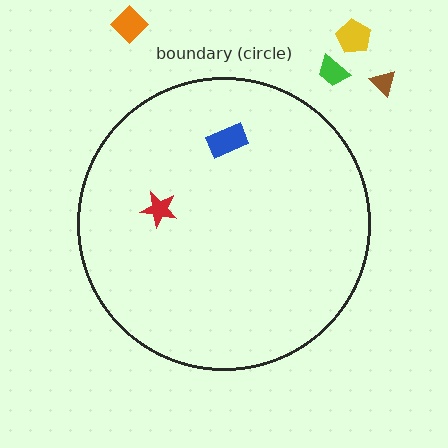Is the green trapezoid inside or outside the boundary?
Outside.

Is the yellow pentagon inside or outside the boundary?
Outside.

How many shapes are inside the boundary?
2 inside, 4 outside.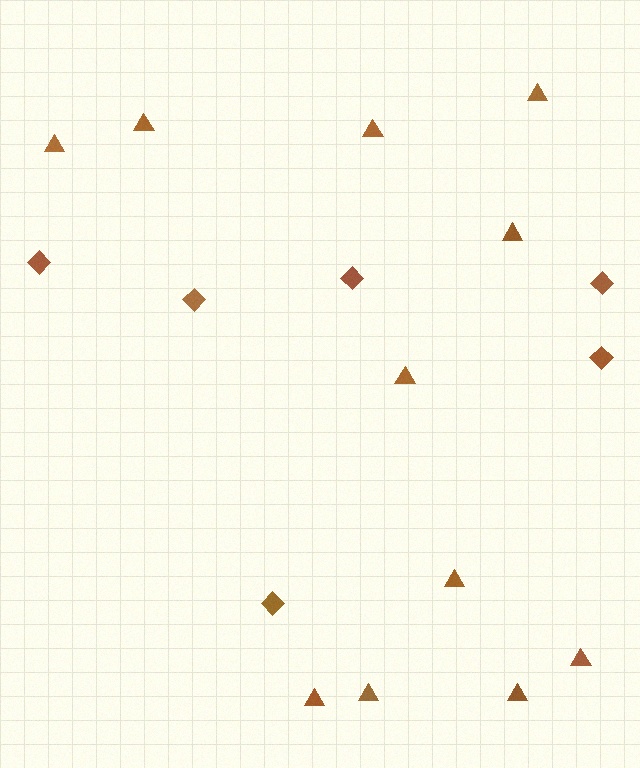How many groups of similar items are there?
There are 2 groups: one group of diamonds (6) and one group of triangles (11).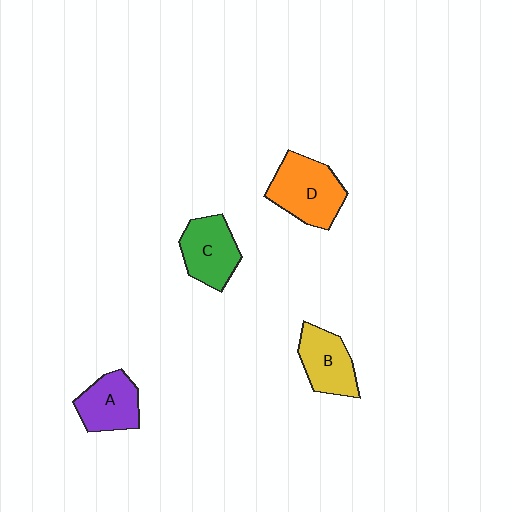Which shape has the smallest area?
Shape A (purple).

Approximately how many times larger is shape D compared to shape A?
Approximately 1.3 times.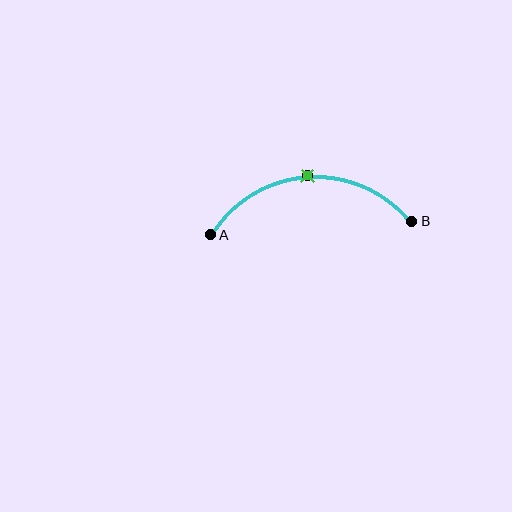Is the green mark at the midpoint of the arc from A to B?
Yes. The green mark lies on the arc at equal arc-length from both A and B — it is the arc midpoint.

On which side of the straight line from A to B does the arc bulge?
The arc bulges above the straight line connecting A and B.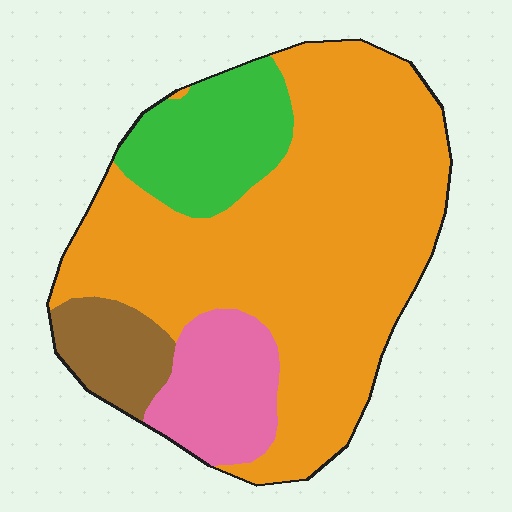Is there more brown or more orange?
Orange.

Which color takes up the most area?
Orange, at roughly 65%.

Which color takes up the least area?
Brown, at roughly 10%.